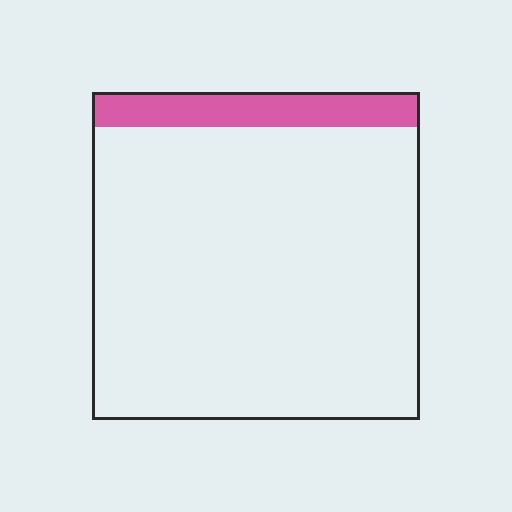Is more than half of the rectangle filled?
No.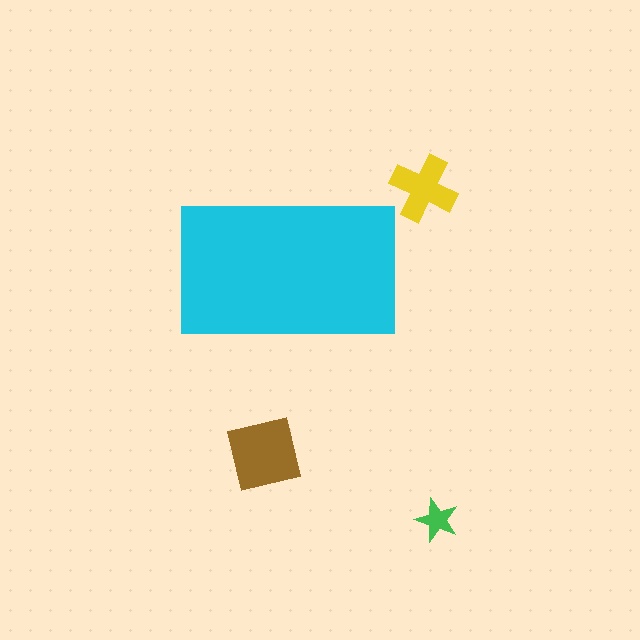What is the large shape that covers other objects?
A cyan rectangle.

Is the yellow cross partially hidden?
No, the yellow cross is fully visible.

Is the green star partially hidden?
No, the green star is fully visible.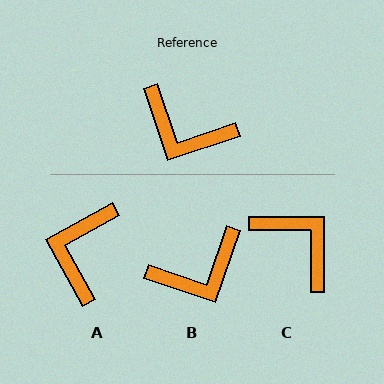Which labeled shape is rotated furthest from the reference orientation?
C, about 161 degrees away.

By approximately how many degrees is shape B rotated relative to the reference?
Approximately 53 degrees counter-clockwise.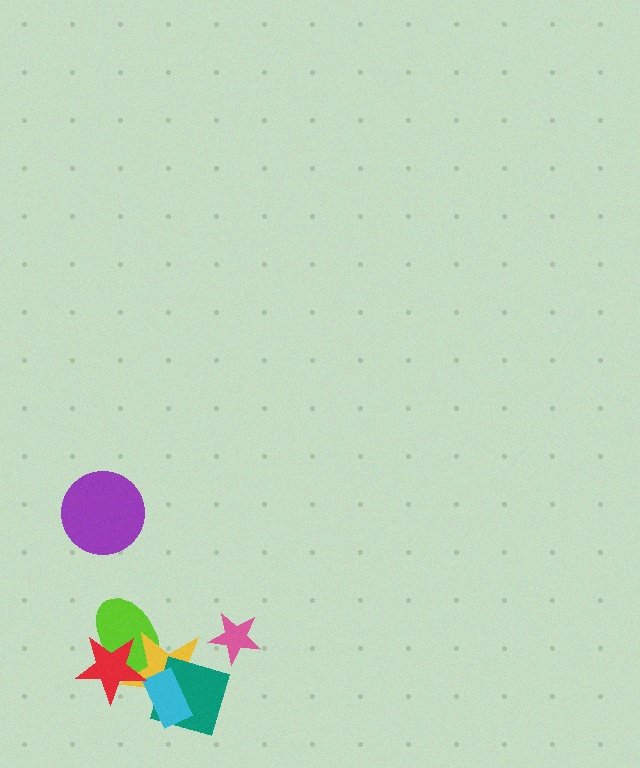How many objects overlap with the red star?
2 objects overlap with the red star.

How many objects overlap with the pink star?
0 objects overlap with the pink star.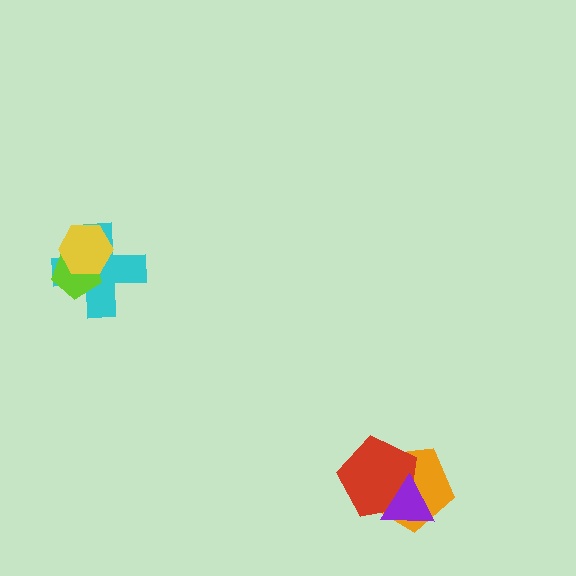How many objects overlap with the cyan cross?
2 objects overlap with the cyan cross.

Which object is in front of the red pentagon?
The purple triangle is in front of the red pentagon.